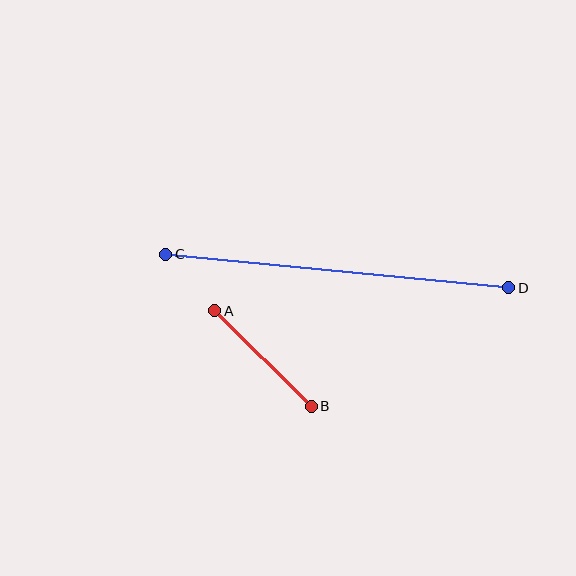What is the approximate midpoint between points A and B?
The midpoint is at approximately (263, 358) pixels.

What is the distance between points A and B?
The distance is approximately 136 pixels.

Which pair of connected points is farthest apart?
Points C and D are farthest apart.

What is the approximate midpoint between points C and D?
The midpoint is at approximately (337, 271) pixels.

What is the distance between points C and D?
The distance is approximately 345 pixels.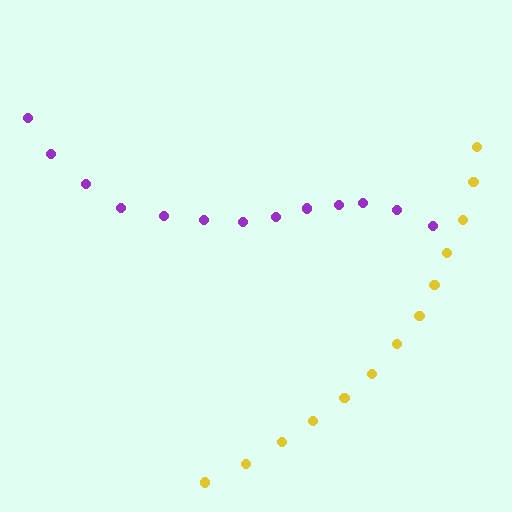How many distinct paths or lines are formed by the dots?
There are 2 distinct paths.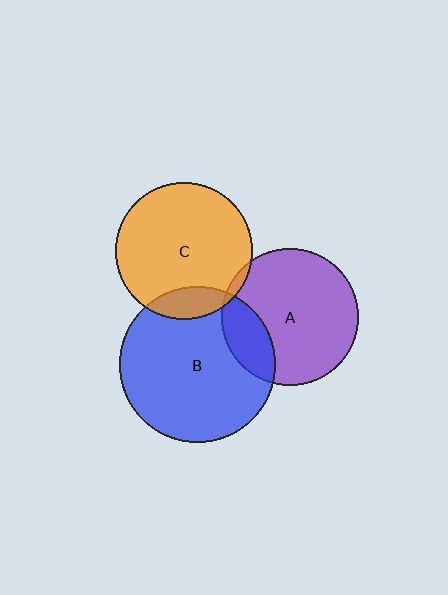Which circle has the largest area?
Circle B (blue).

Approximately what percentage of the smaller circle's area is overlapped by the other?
Approximately 20%.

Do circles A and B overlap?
Yes.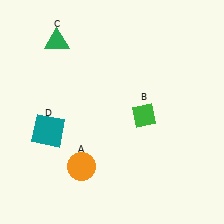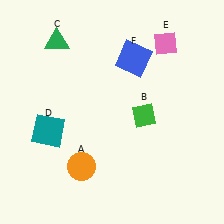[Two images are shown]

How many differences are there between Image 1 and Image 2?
There are 2 differences between the two images.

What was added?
A pink diamond (E), a blue square (F) were added in Image 2.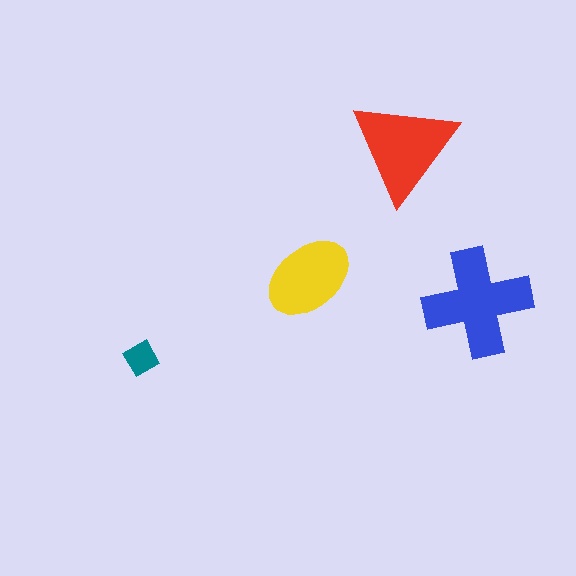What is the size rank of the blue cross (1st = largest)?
1st.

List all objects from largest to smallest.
The blue cross, the red triangle, the yellow ellipse, the teal square.